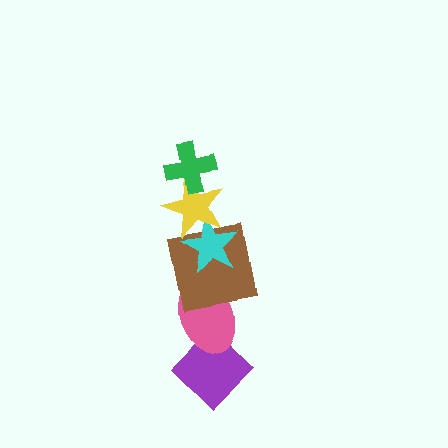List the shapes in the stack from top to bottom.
From top to bottom: the green cross, the yellow star, the cyan star, the brown square, the pink ellipse, the purple diamond.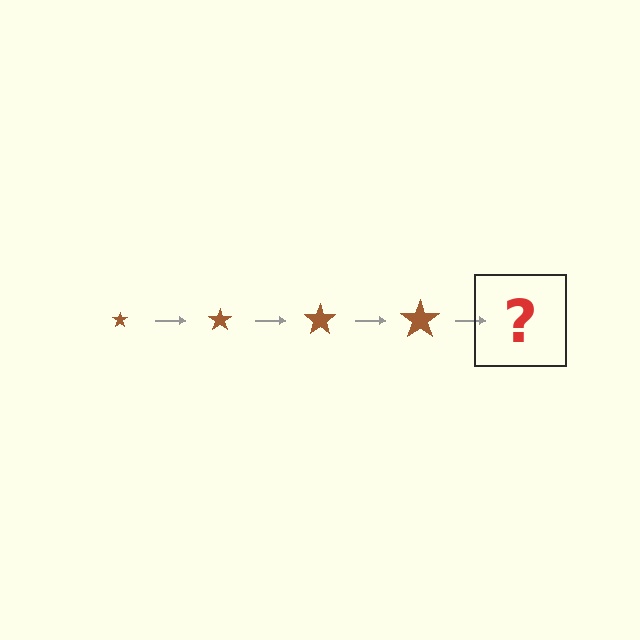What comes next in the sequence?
The next element should be a brown star, larger than the previous one.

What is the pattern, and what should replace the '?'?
The pattern is that the star gets progressively larger each step. The '?' should be a brown star, larger than the previous one.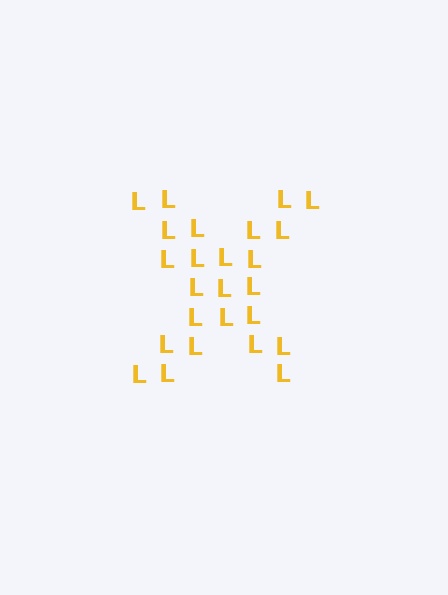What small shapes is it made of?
It is made of small letter L's.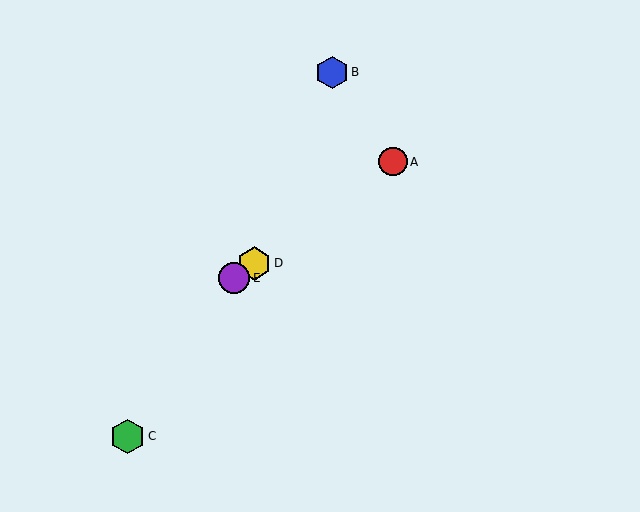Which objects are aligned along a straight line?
Objects A, D, E are aligned along a straight line.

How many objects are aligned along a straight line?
3 objects (A, D, E) are aligned along a straight line.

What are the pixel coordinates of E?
Object E is at (234, 278).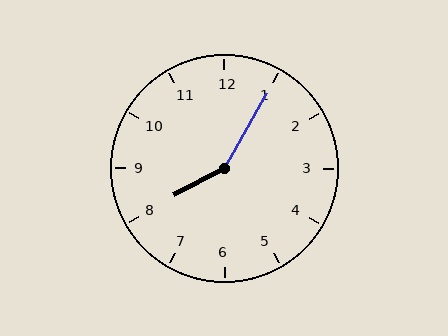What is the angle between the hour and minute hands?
Approximately 148 degrees.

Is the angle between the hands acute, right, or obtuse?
It is obtuse.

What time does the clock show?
8:05.